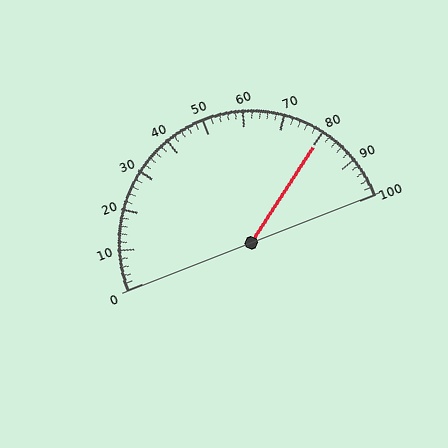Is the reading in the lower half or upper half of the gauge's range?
The reading is in the upper half of the range (0 to 100).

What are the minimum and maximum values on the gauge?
The gauge ranges from 0 to 100.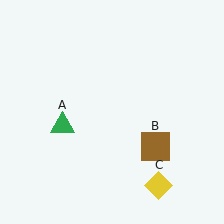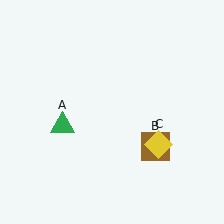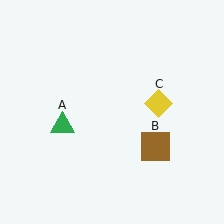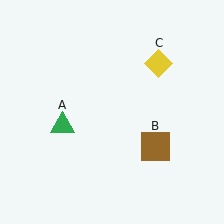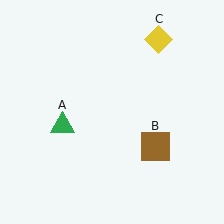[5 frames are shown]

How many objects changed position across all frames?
1 object changed position: yellow diamond (object C).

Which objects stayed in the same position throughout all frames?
Green triangle (object A) and brown square (object B) remained stationary.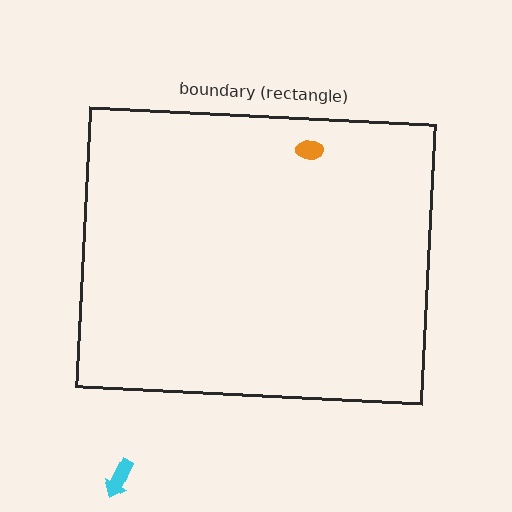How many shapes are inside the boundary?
1 inside, 1 outside.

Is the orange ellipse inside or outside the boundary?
Inside.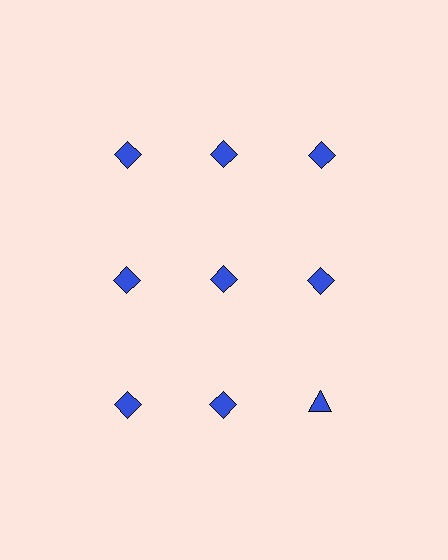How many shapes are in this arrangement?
There are 9 shapes arranged in a grid pattern.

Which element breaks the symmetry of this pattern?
The blue triangle in the third row, center column breaks the symmetry. All other shapes are blue diamonds.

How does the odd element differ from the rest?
It has a different shape: triangle instead of diamond.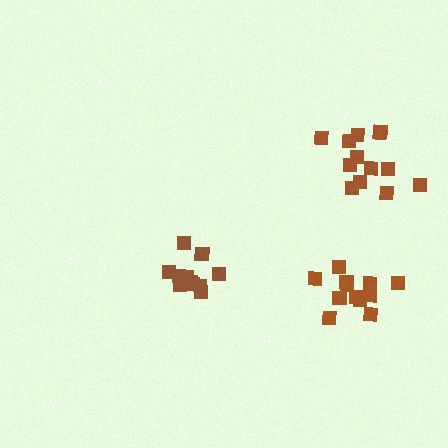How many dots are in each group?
Group 1: 12 dots, Group 2: 13 dots, Group 3: 11 dots (36 total).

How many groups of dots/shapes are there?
There are 3 groups.